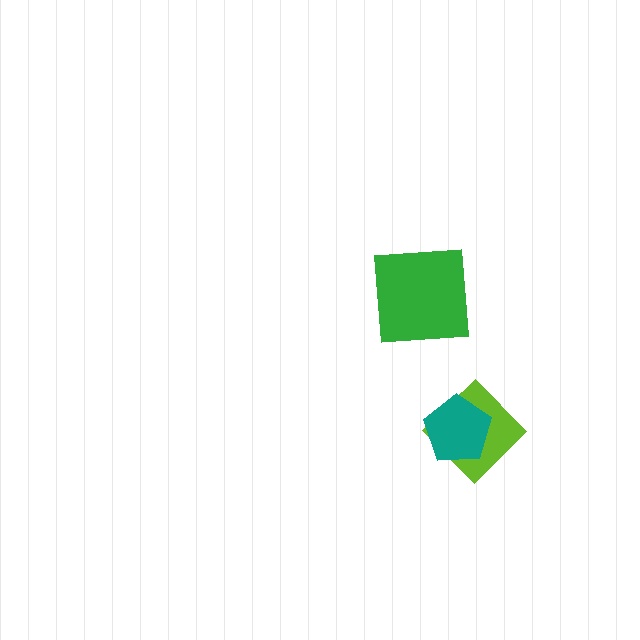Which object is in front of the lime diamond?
The teal pentagon is in front of the lime diamond.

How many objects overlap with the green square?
0 objects overlap with the green square.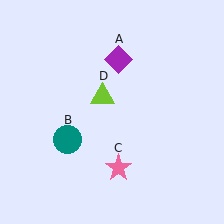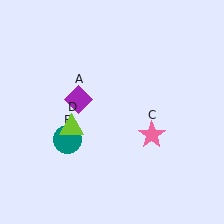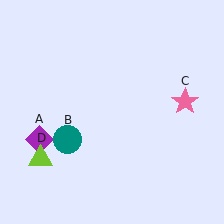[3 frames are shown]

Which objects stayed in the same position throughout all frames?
Teal circle (object B) remained stationary.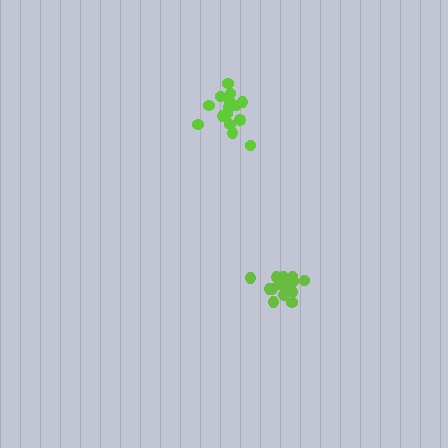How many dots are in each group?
Group 1: 16 dots, Group 2: 17 dots (33 total).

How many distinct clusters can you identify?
There are 2 distinct clusters.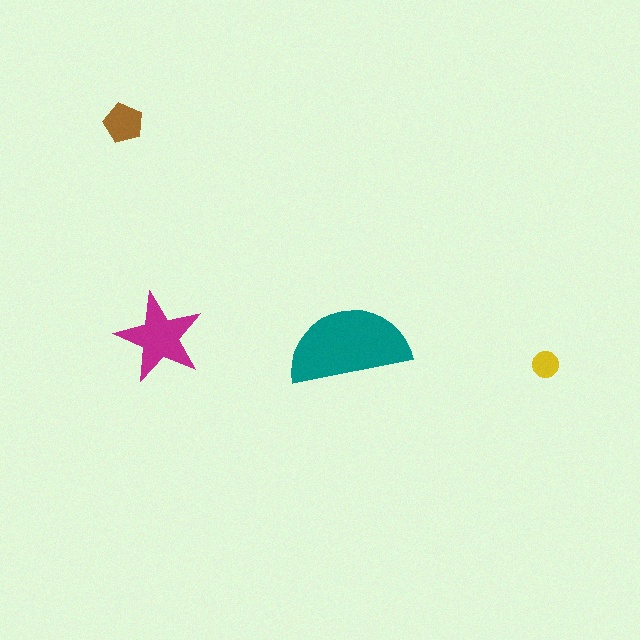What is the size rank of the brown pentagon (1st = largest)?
3rd.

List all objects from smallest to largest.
The yellow circle, the brown pentagon, the magenta star, the teal semicircle.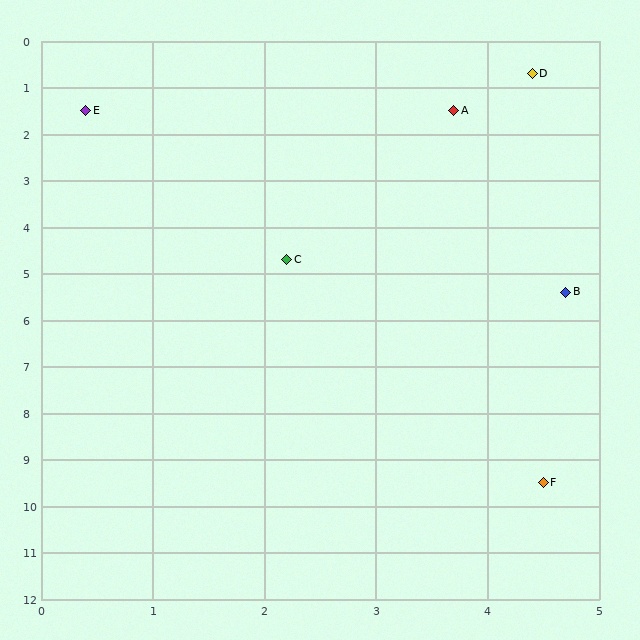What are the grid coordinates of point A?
Point A is at approximately (3.7, 1.5).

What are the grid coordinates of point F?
Point F is at approximately (4.5, 9.5).